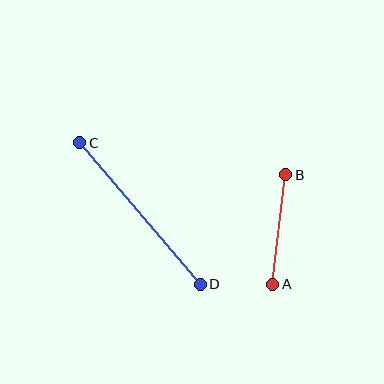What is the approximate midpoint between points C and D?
The midpoint is at approximately (140, 214) pixels.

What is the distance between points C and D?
The distance is approximately 186 pixels.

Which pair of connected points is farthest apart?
Points C and D are farthest apart.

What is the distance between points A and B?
The distance is approximately 110 pixels.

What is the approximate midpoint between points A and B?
The midpoint is at approximately (279, 229) pixels.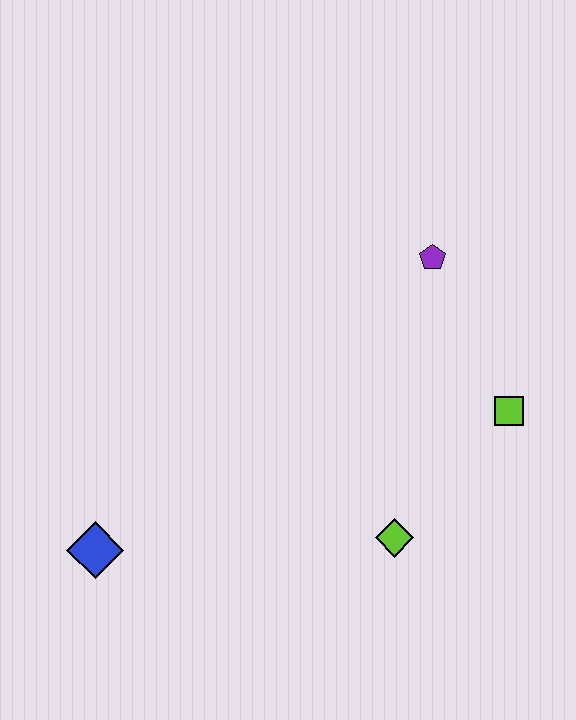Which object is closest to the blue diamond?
The lime diamond is closest to the blue diamond.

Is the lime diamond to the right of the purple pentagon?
No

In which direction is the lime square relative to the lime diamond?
The lime square is above the lime diamond.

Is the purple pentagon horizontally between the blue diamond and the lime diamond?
No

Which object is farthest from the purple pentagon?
The blue diamond is farthest from the purple pentagon.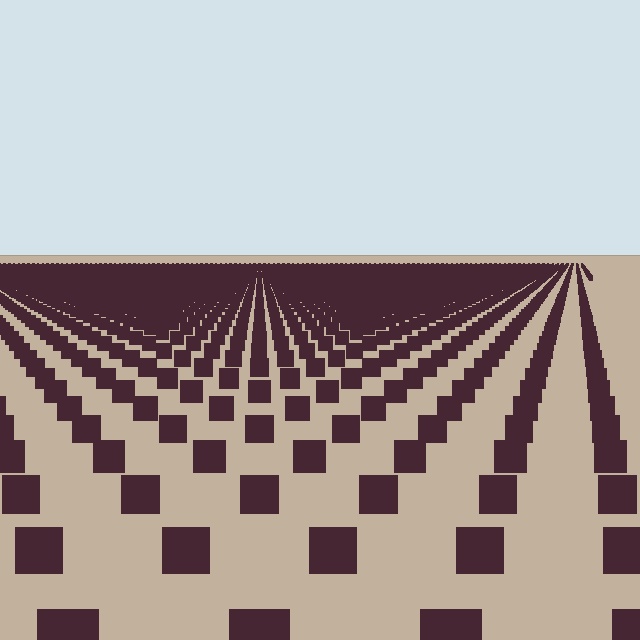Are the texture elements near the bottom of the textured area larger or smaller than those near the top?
Larger. Near the bottom, elements are closer to the viewer and appear at a bigger on-screen size.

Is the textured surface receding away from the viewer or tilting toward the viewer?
The surface is receding away from the viewer. Texture elements get smaller and denser toward the top.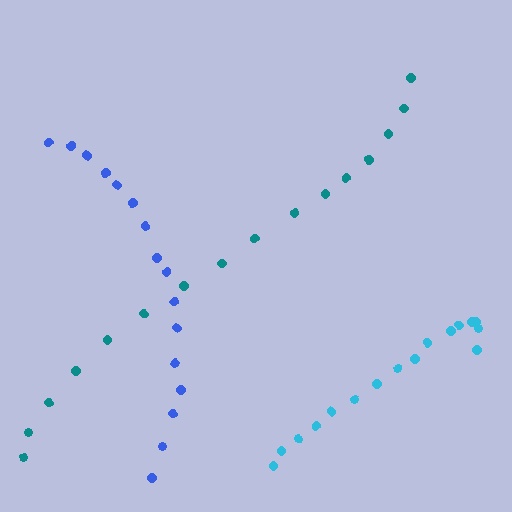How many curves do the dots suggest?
There are 3 distinct paths.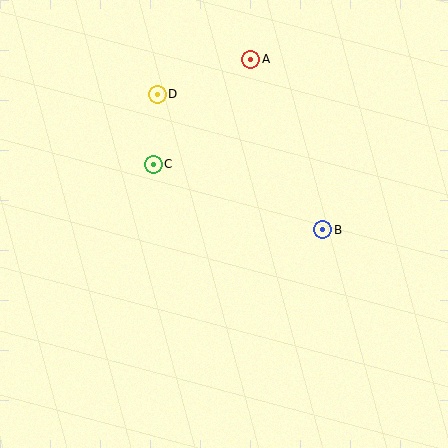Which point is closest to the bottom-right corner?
Point B is closest to the bottom-right corner.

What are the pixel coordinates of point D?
Point D is at (157, 94).